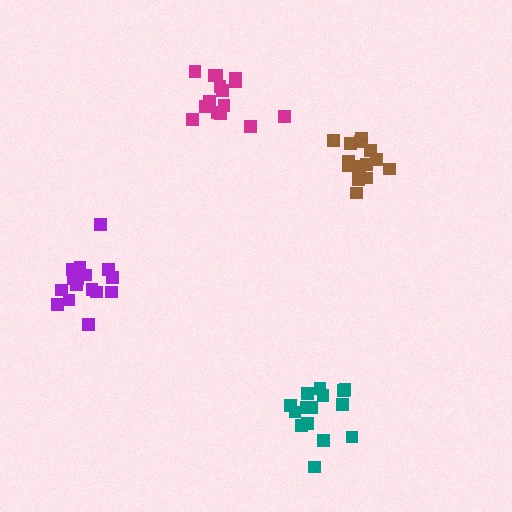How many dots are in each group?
Group 1: 18 dots, Group 2: 15 dots, Group 3: 15 dots, Group 4: 15 dots (63 total).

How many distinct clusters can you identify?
There are 4 distinct clusters.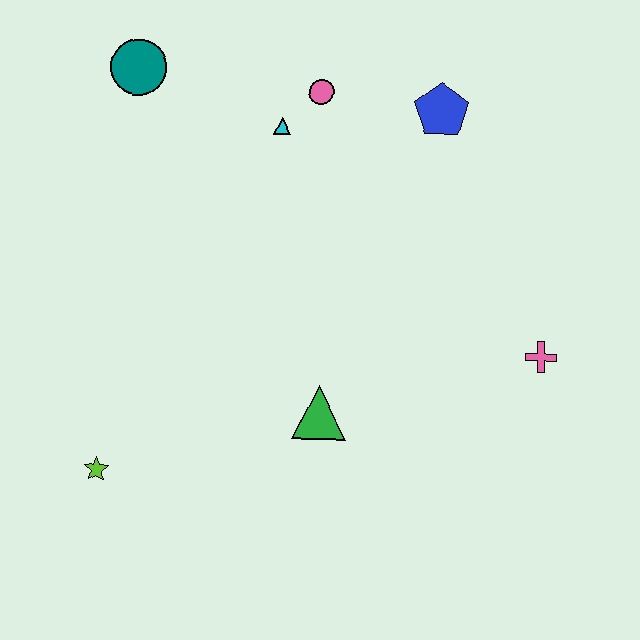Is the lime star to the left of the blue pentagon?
Yes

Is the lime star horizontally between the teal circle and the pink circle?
No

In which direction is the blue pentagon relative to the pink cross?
The blue pentagon is above the pink cross.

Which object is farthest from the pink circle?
The lime star is farthest from the pink circle.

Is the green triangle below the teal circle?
Yes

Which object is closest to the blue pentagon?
The pink circle is closest to the blue pentagon.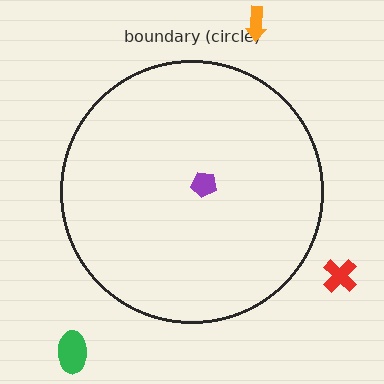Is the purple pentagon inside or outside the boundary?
Inside.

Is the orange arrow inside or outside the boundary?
Outside.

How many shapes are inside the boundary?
1 inside, 3 outside.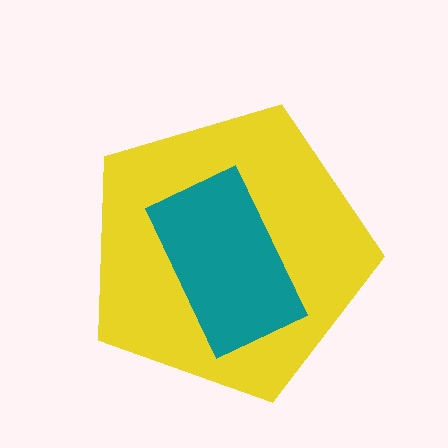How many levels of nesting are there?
2.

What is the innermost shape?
The teal rectangle.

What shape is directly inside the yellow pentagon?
The teal rectangle.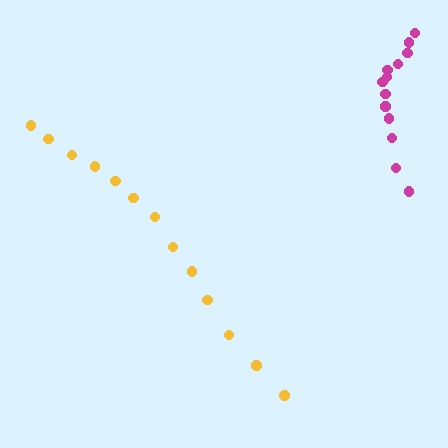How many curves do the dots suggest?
There are 2 distinct paths.